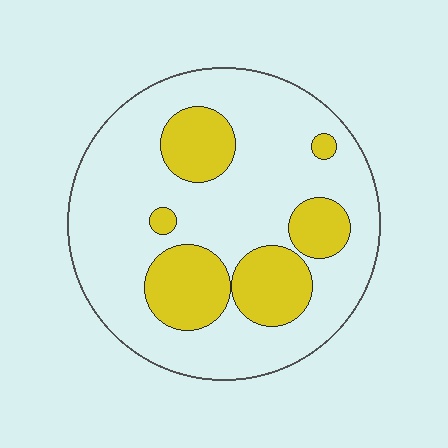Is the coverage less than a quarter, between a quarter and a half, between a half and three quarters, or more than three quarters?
Between a quarter and a half.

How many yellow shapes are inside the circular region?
6.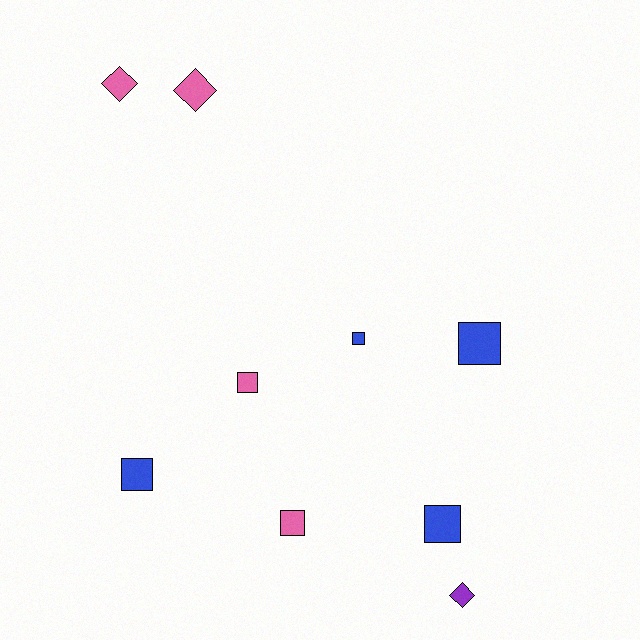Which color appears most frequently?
Blue, with 4 objects.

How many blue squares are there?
There are 4 blue squares.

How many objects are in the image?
There are 9 objects.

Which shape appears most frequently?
Square, with 6 objects.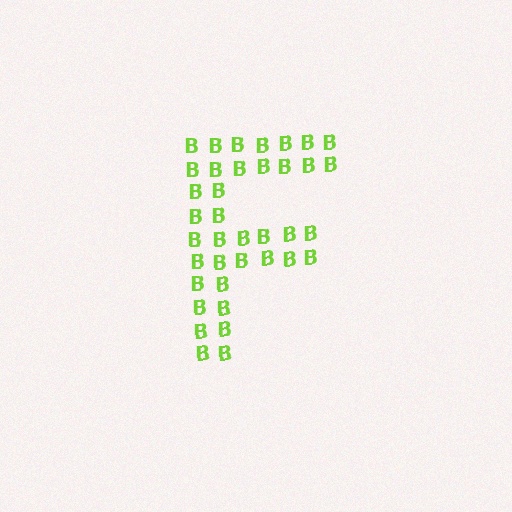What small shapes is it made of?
It is made of small letter B's.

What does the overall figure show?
The overall figure shows the letter F.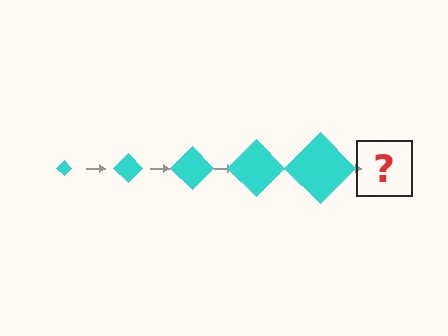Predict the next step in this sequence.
The next step is a cyan diamond, larger than the previous one.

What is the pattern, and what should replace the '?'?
The pattern is that the diamond gets progressively larger each step. The '?' should be a cyan diamond, larger than the previous one.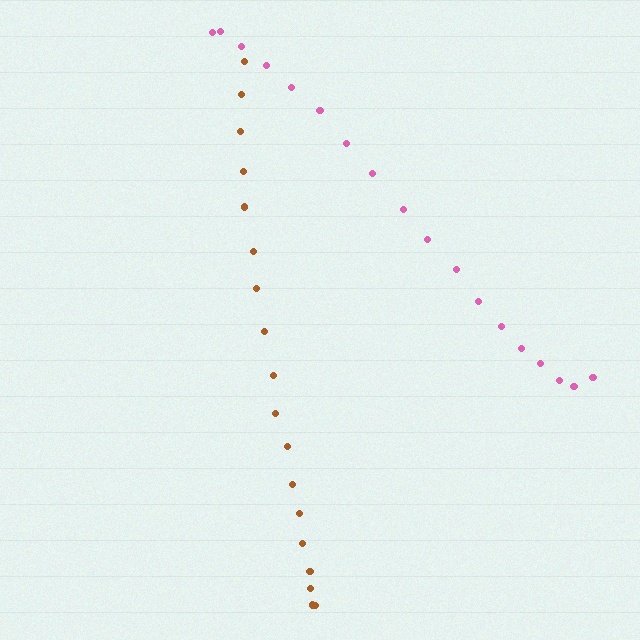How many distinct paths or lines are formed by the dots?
There are 2 distinct paths.